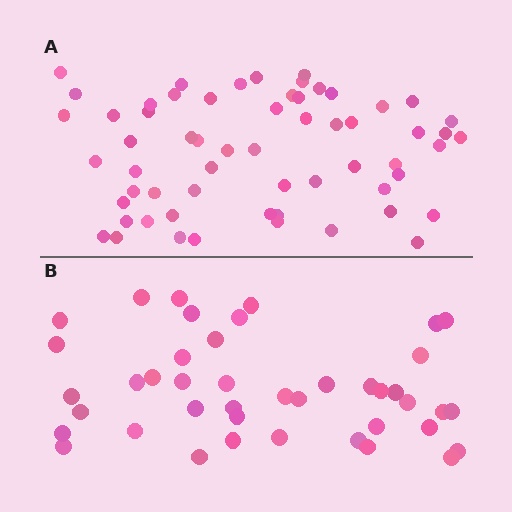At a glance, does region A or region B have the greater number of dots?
Region A (the top region) has more dots.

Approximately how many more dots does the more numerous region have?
Region A has approximately 20 more dots than region B.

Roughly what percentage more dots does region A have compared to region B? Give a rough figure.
About 45% more.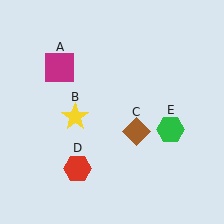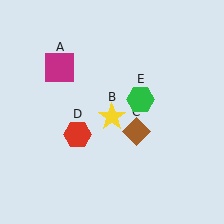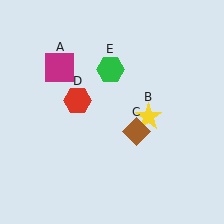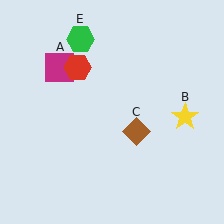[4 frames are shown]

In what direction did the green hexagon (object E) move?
The green hexagon (object E) moved up and to the left.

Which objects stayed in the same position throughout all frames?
Magenta square (object A) and brown diamond (object C) remained stationary.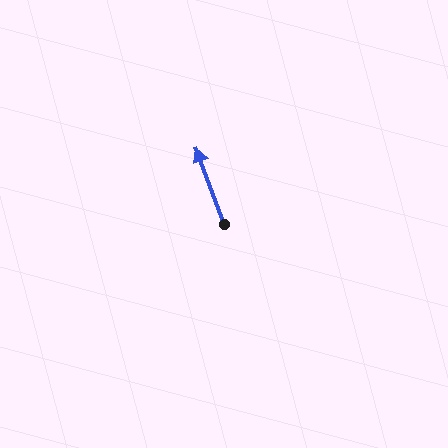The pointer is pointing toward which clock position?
Roughly 11 o'clock.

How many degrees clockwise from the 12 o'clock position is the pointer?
Approximately 340 degrees.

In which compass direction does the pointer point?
North.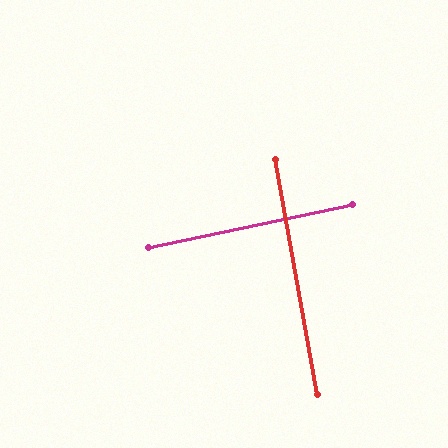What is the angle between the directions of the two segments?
Approximately 88 degrees.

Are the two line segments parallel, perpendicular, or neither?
Perpendicular — they meet at approximately 88°.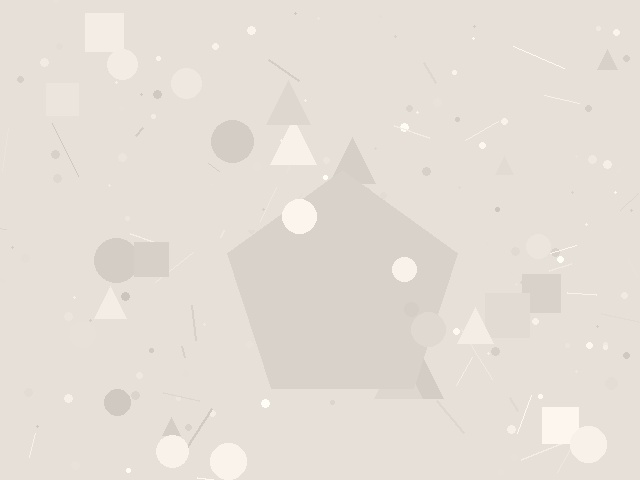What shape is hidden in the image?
A pentagon is hidden in the image.